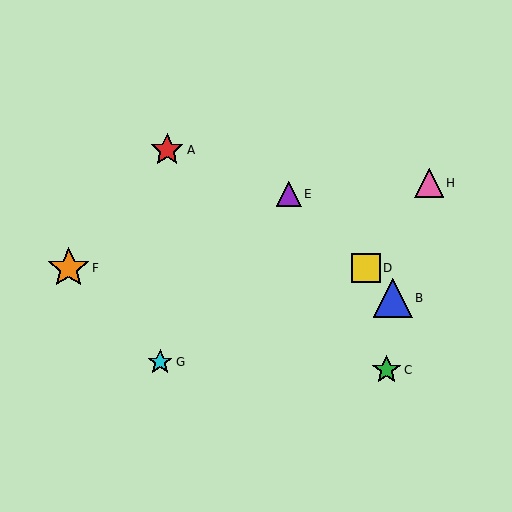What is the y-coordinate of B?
Object B is at y≈298.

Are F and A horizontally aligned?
No, F is at y≈268 and A is at y≈150.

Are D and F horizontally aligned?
Yes, both are at y≈268.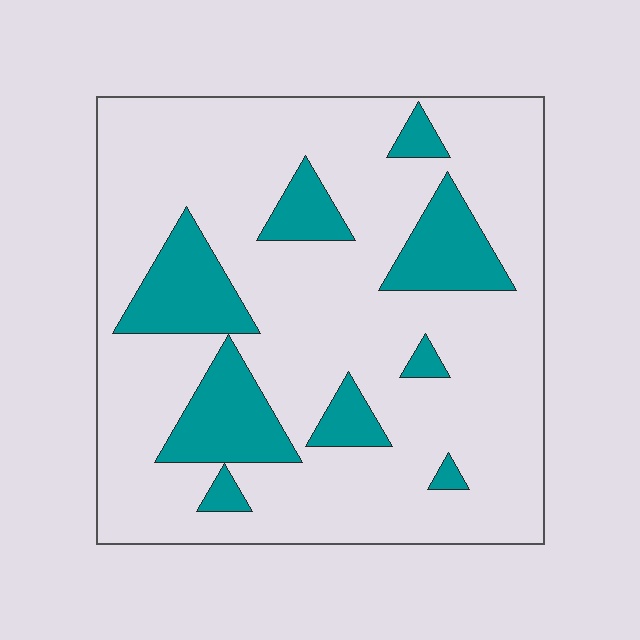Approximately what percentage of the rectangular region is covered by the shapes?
Approximately 20%.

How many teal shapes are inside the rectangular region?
9.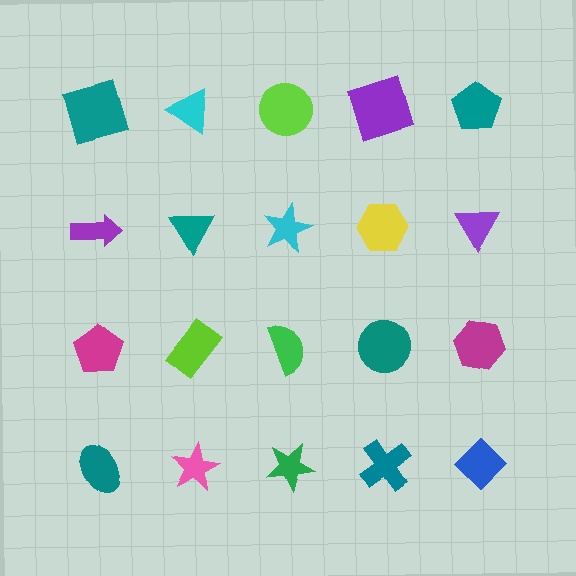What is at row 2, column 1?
A purple arrow.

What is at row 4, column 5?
A blue diamond.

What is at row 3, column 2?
A lime rectangle.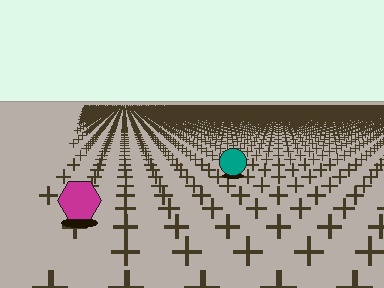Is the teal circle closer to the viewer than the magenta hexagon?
No. The magenta hexagon is closer — you can tell from the texture gradient: the ground texture is coarser near it.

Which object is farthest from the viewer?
The teal circle is farthest from the viewer. It appears smaller and the ground texture around it is denser.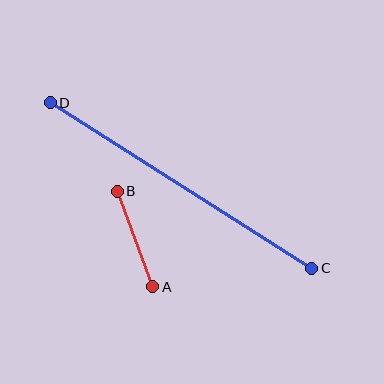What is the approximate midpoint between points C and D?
The midpoint is at approximately (181, 186) pixels.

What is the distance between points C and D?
The distance is approximately 310 pixels.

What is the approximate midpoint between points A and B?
The midpoint is at approximately (135, 239) pixels.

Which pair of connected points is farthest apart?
Points C and D are farthest apart.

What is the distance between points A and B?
The distance is approximately 102 pixels.